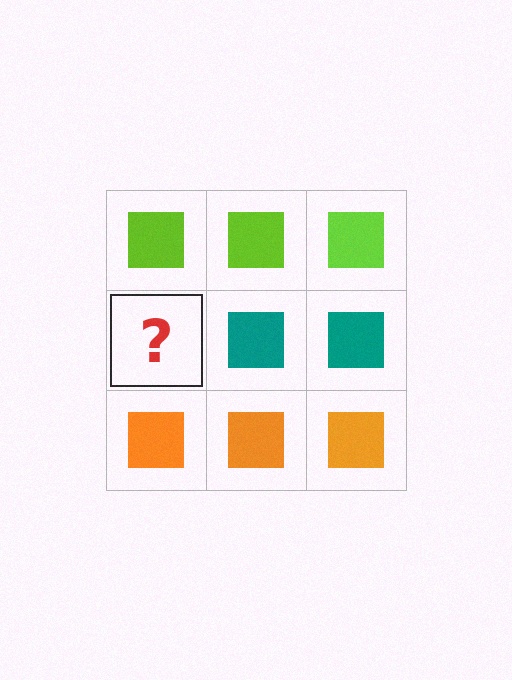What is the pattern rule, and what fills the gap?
The rule is that each row has a consistent color. The gap should be filled with a teal square.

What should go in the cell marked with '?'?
The missing cell should contain a teal square.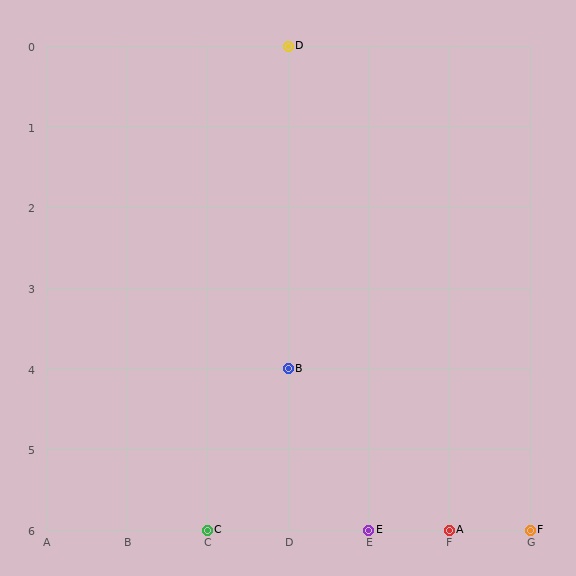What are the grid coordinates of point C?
Point C is at grid coordinates (C, 6).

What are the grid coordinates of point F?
Point F is at grid coordinates (G, 6).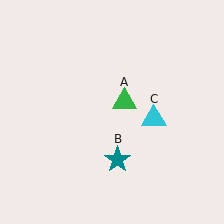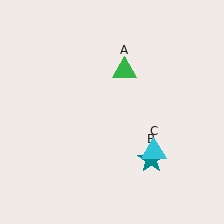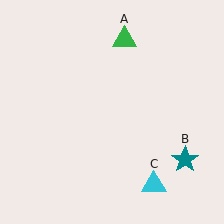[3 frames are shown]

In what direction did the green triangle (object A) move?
The green triangle (object A) moved up.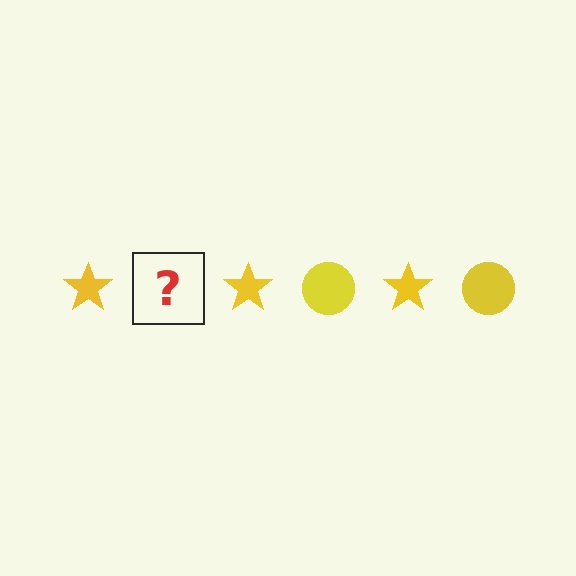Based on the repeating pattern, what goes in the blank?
The blank should be a yellow circle.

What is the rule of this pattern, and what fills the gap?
The rule is that the pattern cycles through star, circle shapes in yellow. The gap should be filled with a yellow circle.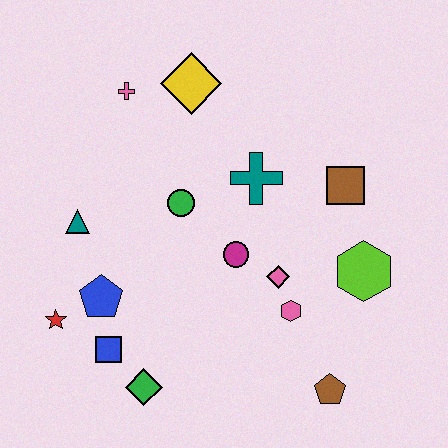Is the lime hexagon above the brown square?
No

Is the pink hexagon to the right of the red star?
Yes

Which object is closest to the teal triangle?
The blue pentagon is closest to the teal triangle.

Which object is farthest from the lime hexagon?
The red star is farthest from the lime hexagon.